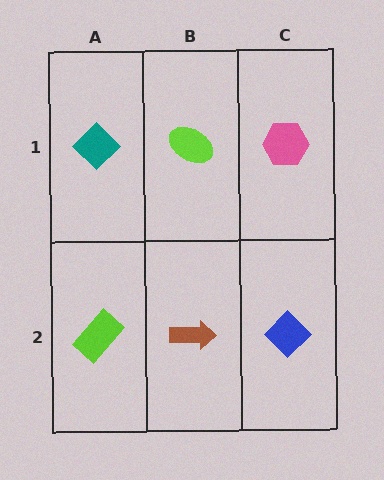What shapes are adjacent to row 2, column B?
A lime ellipse (row 1, column B), a lime rectangle (row 2, column A), a blue diamond (row 2, column C).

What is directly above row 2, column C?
A pink hexagon.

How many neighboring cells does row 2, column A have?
2.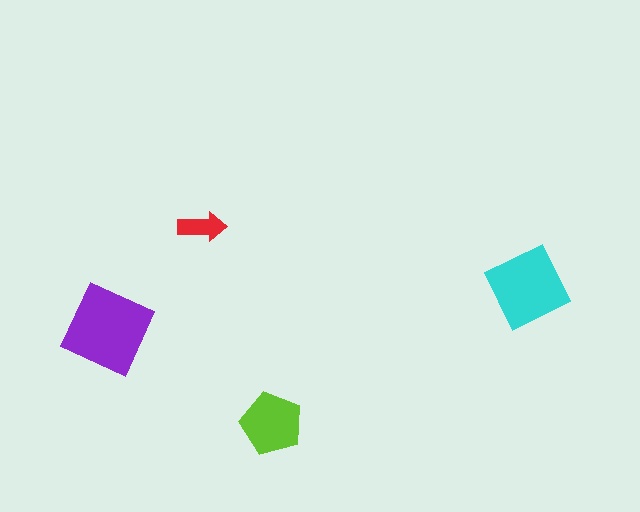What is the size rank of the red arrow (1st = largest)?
4th.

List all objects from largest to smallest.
The purple diamond, the cyan square, the lime pentagon, the red arrow.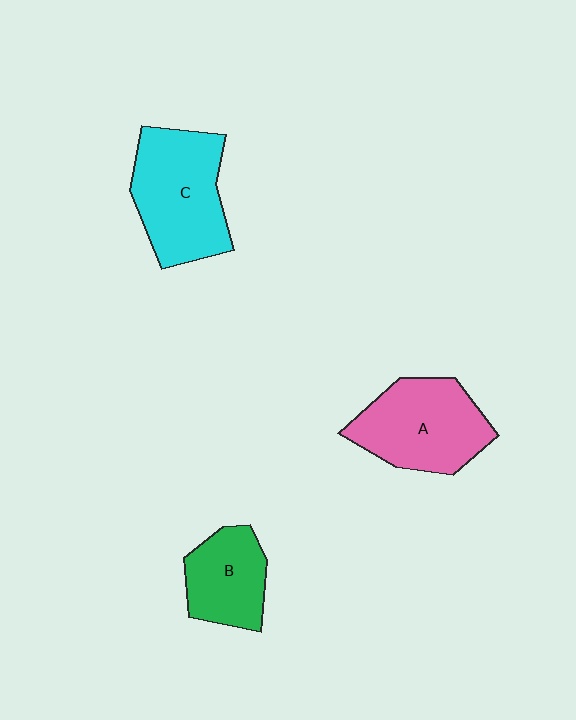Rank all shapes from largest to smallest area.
From largest to smallest: C (cyan), A (pink), B (green).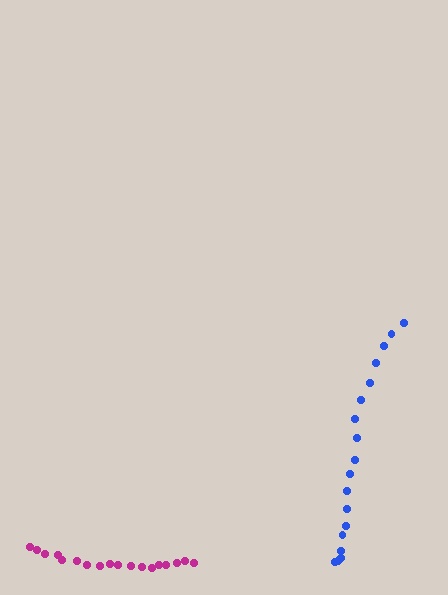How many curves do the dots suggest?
There are 2 distinct paths.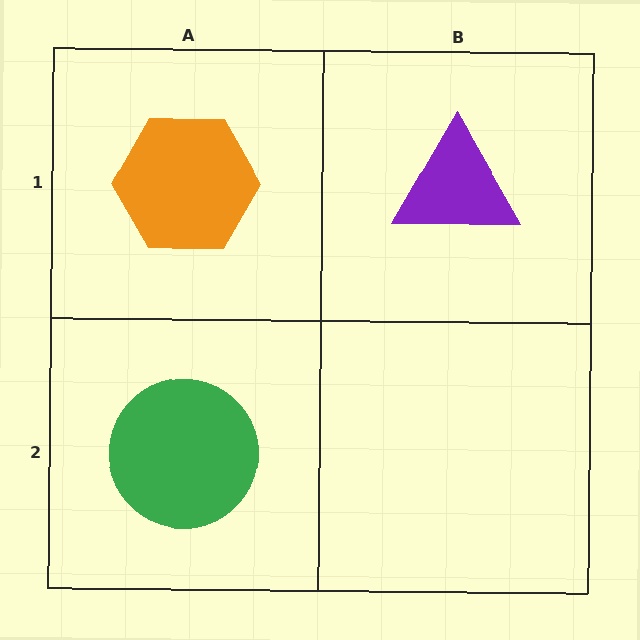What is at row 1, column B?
A purple triangle.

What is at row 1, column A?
An orange hexagon.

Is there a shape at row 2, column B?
No, that cell is empty.